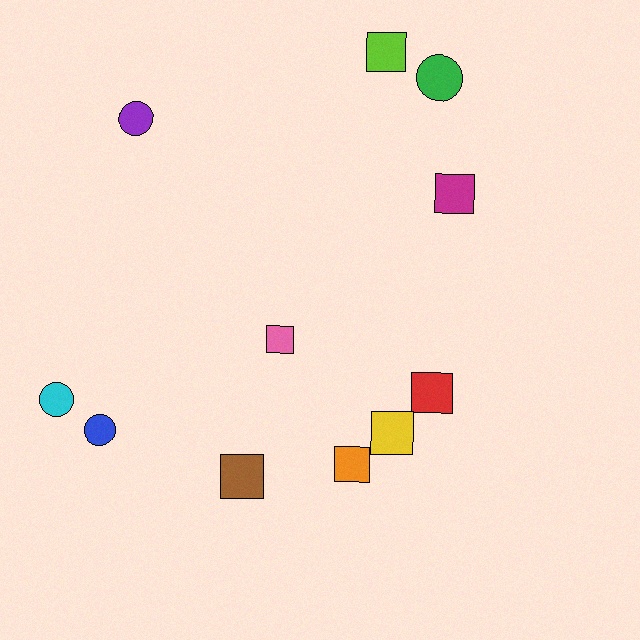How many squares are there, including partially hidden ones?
There are 7 squares.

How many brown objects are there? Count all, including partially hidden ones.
There is 1 brown object.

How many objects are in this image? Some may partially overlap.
There are 11 objects.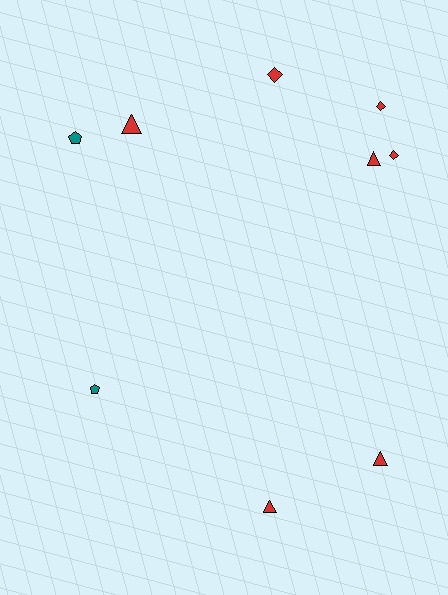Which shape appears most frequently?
Triangle, with 4 objects.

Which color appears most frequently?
Red, with 7 objects.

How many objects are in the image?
There are 9 objects.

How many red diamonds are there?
There are 3 red diamonds.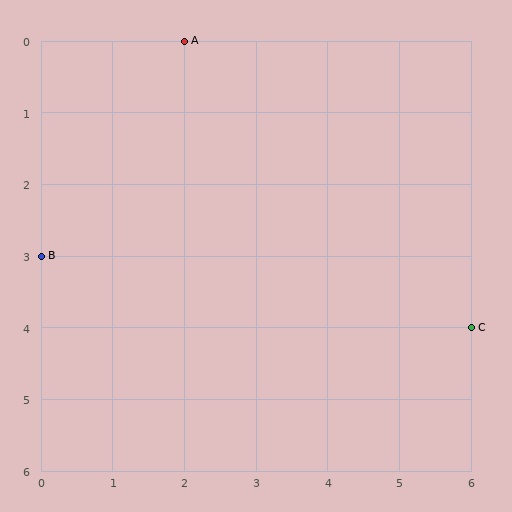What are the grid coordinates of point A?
Point A is at grid coordinates (2, 0).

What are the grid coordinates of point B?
Point B is at grid coordinates (0, 3).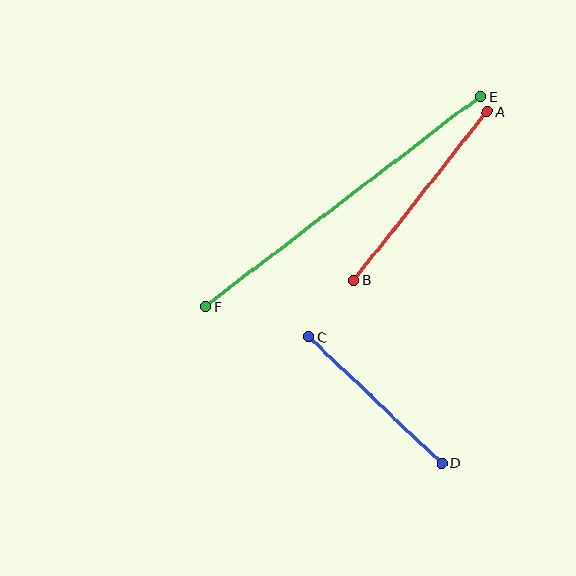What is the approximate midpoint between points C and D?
The midpoint is at approximately (375, 400) pixels.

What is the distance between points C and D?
The distance is approximately 183 pixels.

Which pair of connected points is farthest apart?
Points E and F are farthest apart.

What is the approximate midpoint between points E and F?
The midpoint is at approximately (343, 201) pixels.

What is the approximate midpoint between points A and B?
The midpoint is at approximately (421, 196) pixels.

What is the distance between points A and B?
The distance is approximately 215 pixels.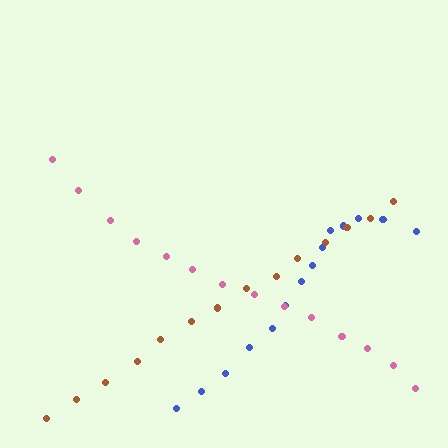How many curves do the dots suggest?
There are 3 distinct paths.